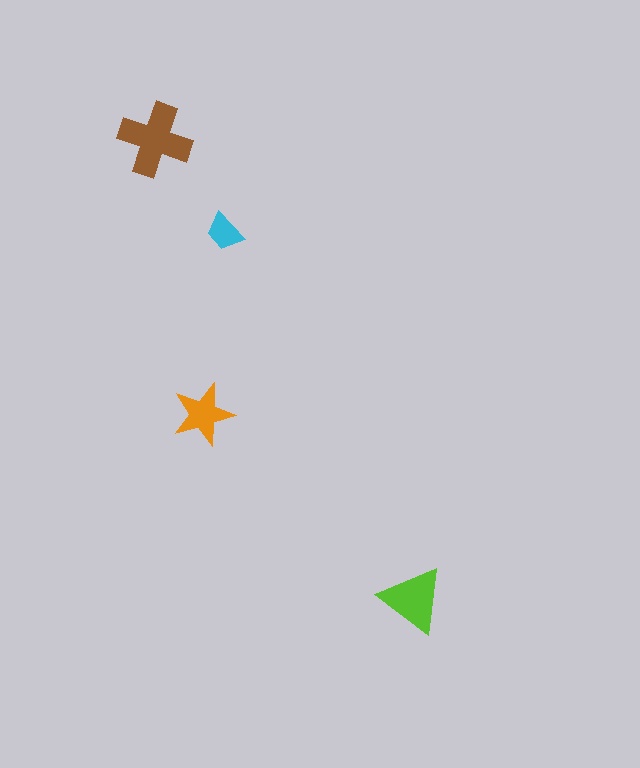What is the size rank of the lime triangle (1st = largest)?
2nd.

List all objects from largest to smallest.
The brown cross, the lime triangle, the orange star, the cyan trapezoid.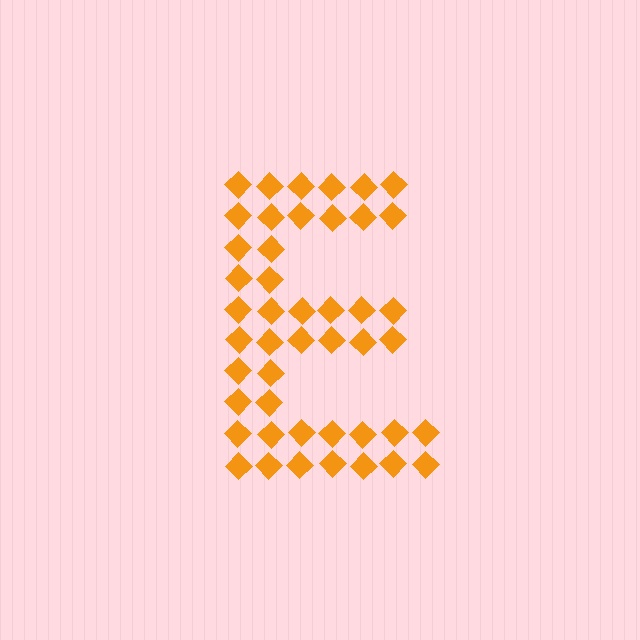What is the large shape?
The large shape is the letter E.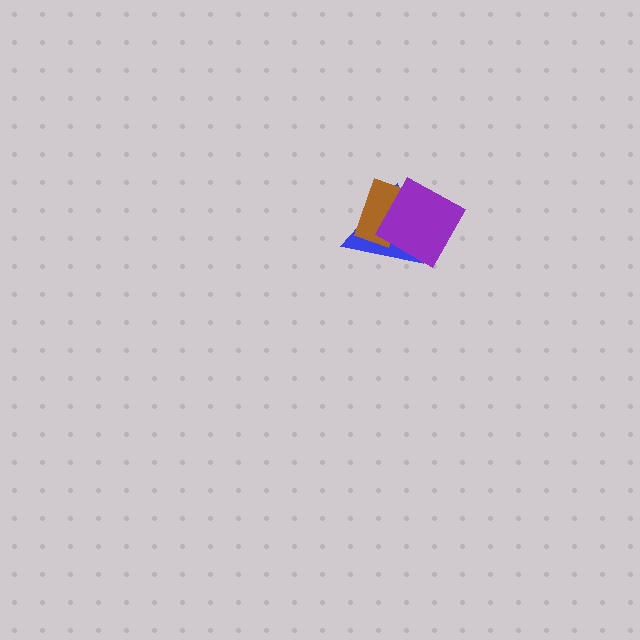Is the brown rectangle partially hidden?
Yes, it is partially covered by another shape.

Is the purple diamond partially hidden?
No, no other shape covers it.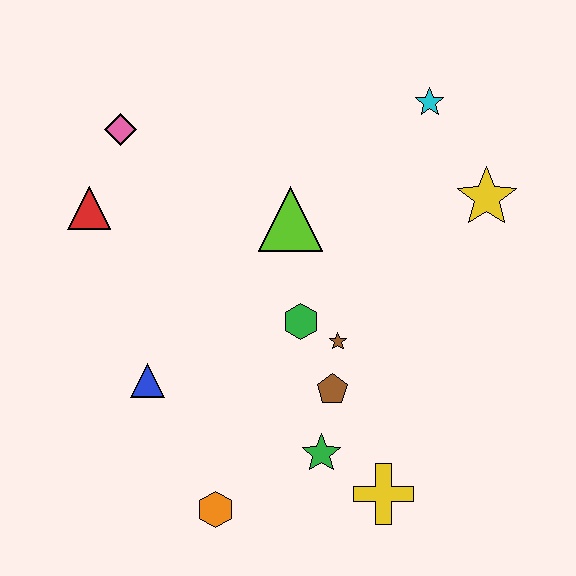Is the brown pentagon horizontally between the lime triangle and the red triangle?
No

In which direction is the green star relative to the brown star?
The green star is below the brown star.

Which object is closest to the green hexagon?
The brown star is closest to the green hexagon.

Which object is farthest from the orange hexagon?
The cyan star is farthest from the orange hexagon.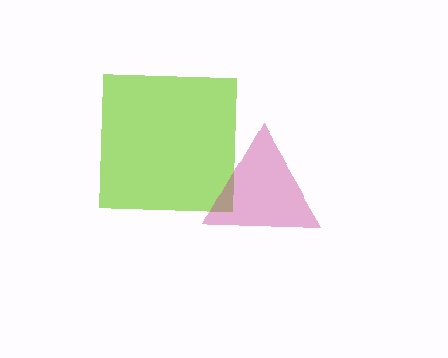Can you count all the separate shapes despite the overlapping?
Yes, there are 2 separate shapes.